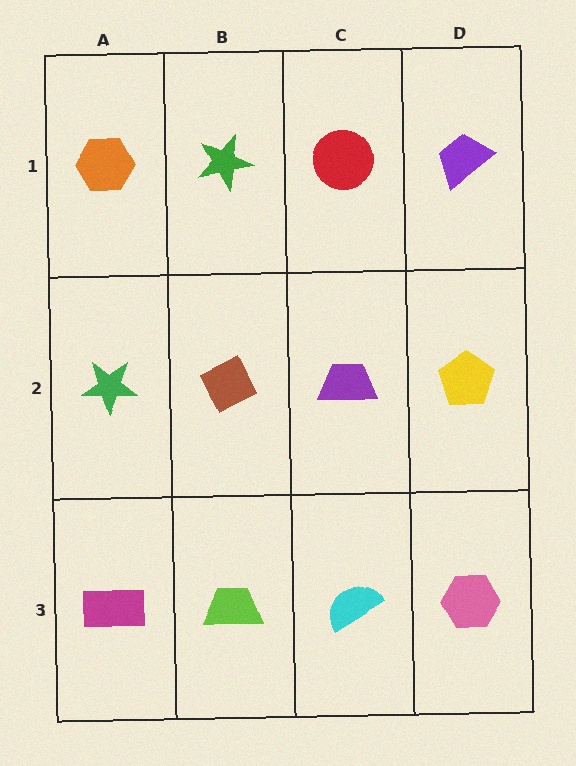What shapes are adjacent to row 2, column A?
An orange hexagon (row 1, column A), a magenta rectangle (row 3, column A), a brown diamond (row 2, column B).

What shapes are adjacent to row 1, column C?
A purple trapezoid (row 2, column C), a green star (row 1, column B), a purple trapezoid (row 1, column D).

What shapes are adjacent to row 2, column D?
A purple trapezoid (row 1, column D), a pink hexagon (row 3, column D), a purple trapezoid (row 2, column C).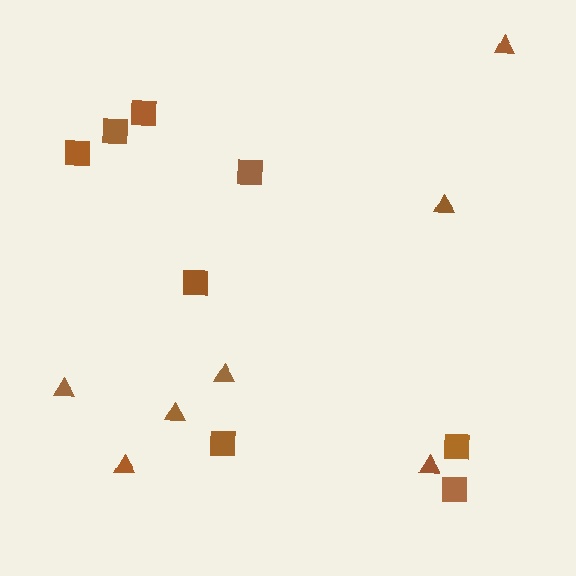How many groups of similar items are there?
There are 2 groups: one group of triangles (7) and one group of squares (8).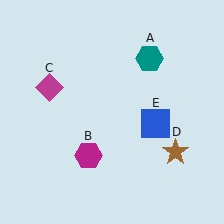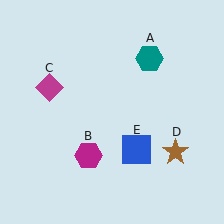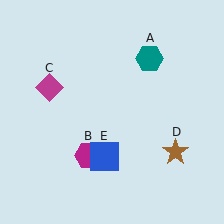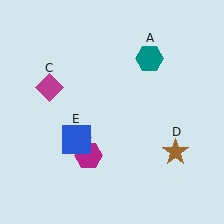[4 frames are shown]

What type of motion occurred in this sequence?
The blue square (object E) rotated clockwise around the center of the scene.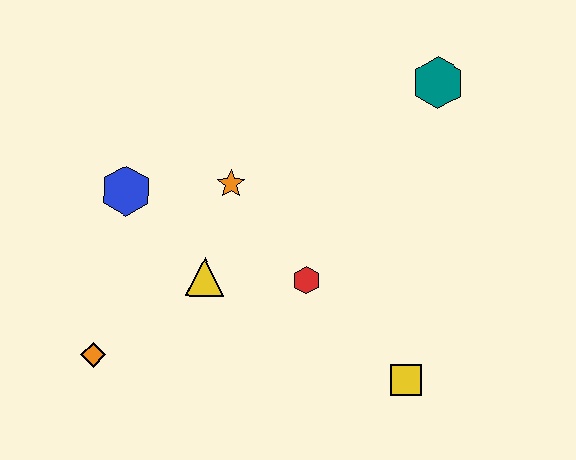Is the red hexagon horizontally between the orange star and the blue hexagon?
No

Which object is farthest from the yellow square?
The blue hexagon is farthest from the yellow square.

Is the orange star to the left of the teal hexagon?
Yes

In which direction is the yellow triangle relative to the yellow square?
The yellow triangle is to the left of the yellow square.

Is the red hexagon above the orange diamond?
Yes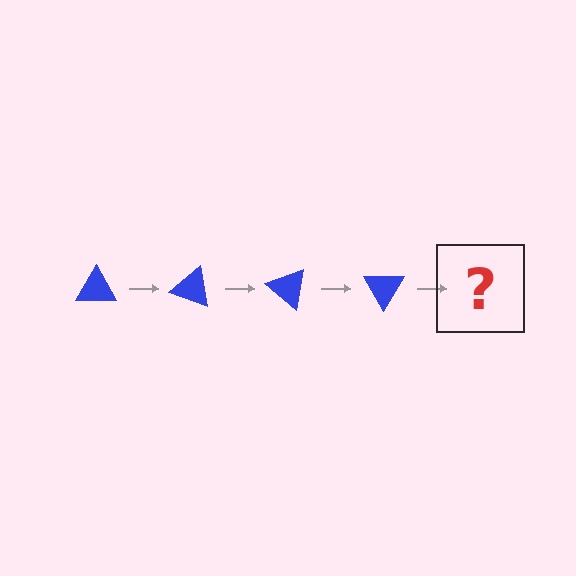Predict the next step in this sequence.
The next step is a blue triangle rotated 80 degrees.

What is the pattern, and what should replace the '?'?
The pattern is that the triangle rotates 20 degrees each step. The '?' should be a blue triangle rotated 80 degrees.